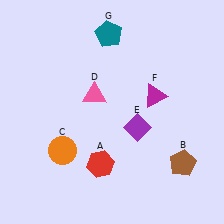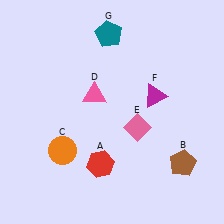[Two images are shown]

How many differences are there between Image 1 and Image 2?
There is 1 difference between the two images.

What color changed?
The diamond (E) changed from purple in Image 1 to pink in Image 2.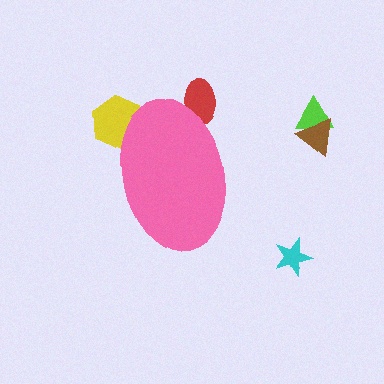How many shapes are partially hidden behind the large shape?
2 shapes are partially hidden.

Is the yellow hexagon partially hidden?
Yes, the yellow hexagon is partially hidden behind the pink ellipse.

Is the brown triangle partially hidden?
No, the brown triangle is fully visible.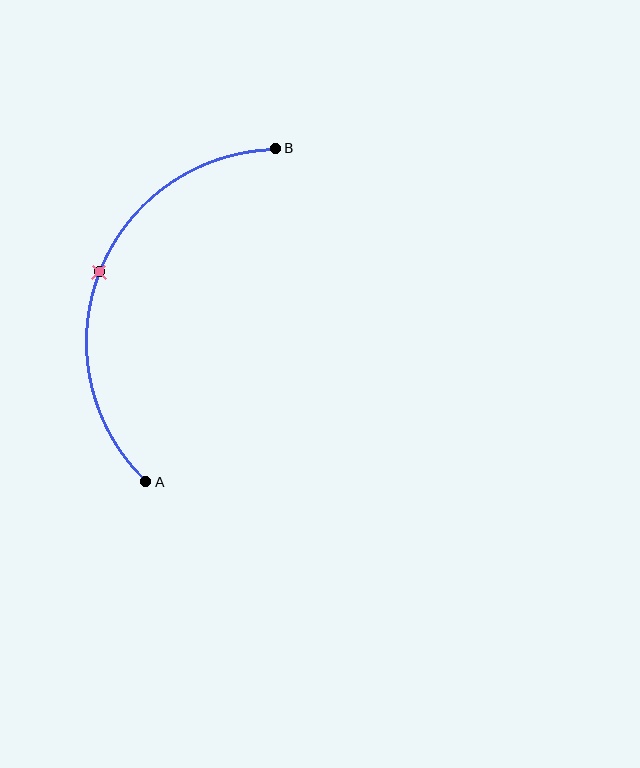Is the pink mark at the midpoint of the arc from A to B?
Yes. The pink mark lies on the arc at equal arc-length from both A and B — it is the arc midpoint.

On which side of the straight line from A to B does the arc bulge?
The arc bulges to the left of the straight line connecting A and B.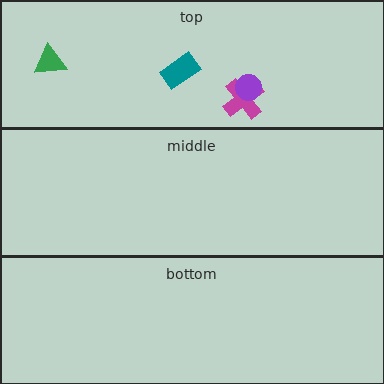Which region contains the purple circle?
The top region.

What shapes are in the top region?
The green triangle, the magenta cross, the teal rectangle, the purple circle.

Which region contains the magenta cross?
The top region.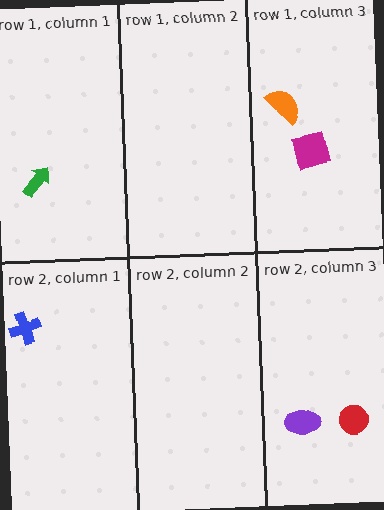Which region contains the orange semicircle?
The row 1, column 3 region.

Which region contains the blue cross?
The row 2, column 1 region.